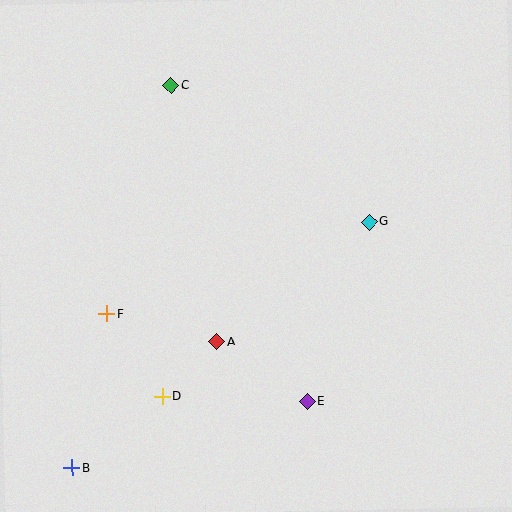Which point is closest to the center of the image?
Point A at (217, 342) is closest to the center.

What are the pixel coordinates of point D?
Point D is at (162, 396).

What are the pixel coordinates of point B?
Point B is at (72, 468).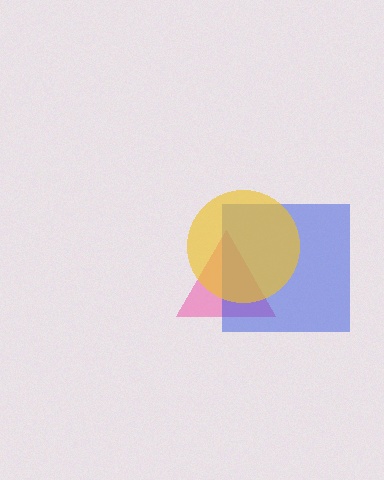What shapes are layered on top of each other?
The layered shapes are: a pink triangle, a blue square, a yellow circle.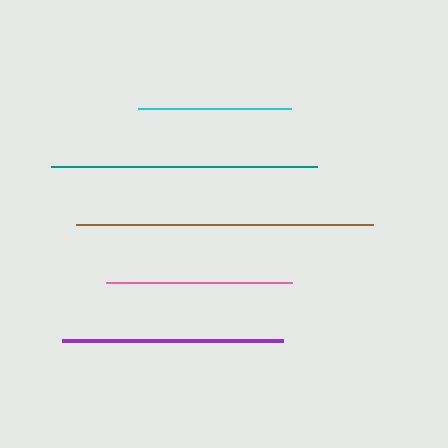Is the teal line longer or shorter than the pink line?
The teal line is longer than the pink line.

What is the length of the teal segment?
The teal segment is approximately 267 pixels long.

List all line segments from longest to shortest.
From longest to shortest: brown, teal, purple, pink, cyan.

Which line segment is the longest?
The brown line is the longest at approximately 297 pixels.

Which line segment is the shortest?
The cyan line is the shortest at approximately 153 pixels.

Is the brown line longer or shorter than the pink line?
The brown line is longer than the pink line.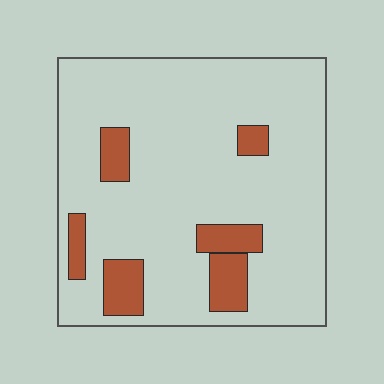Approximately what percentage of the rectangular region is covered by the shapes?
Approximately 15%.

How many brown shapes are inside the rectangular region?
6.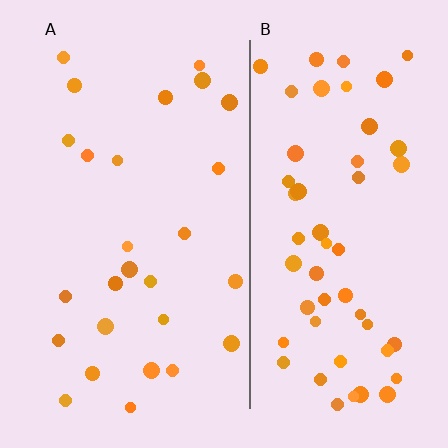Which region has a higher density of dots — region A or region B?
B (the right).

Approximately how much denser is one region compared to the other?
Approximately 2.1× — region B over region A.